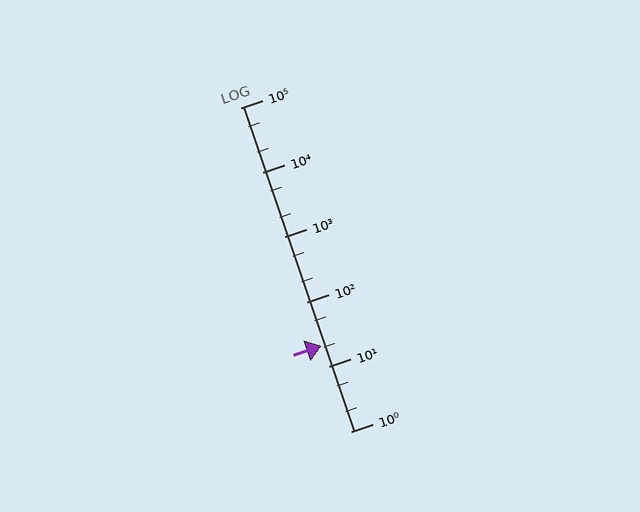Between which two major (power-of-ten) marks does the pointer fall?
The pointer is between 10 and 100.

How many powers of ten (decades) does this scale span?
The scale spans 5 decades, from 1 to 100000.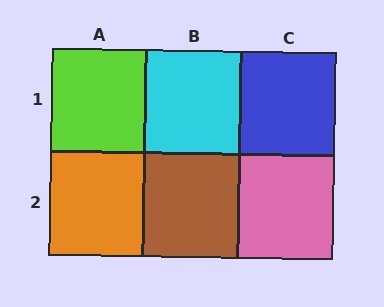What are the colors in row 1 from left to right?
Lime, cyan, blue.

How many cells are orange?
1 cell is orange.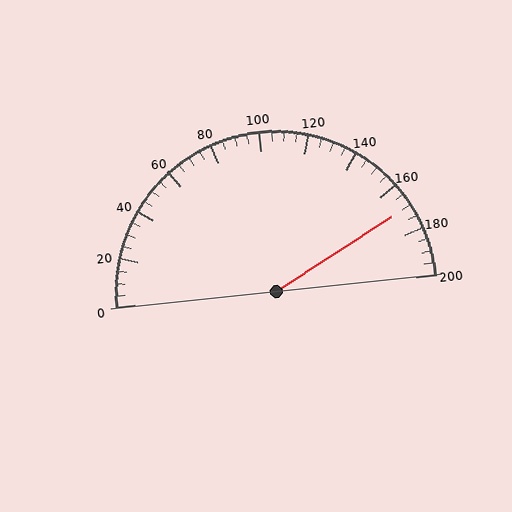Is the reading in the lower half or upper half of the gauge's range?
The reading is in the upper half of the range (0 to 200).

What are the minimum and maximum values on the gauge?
The gauge ranges from 0 to 200.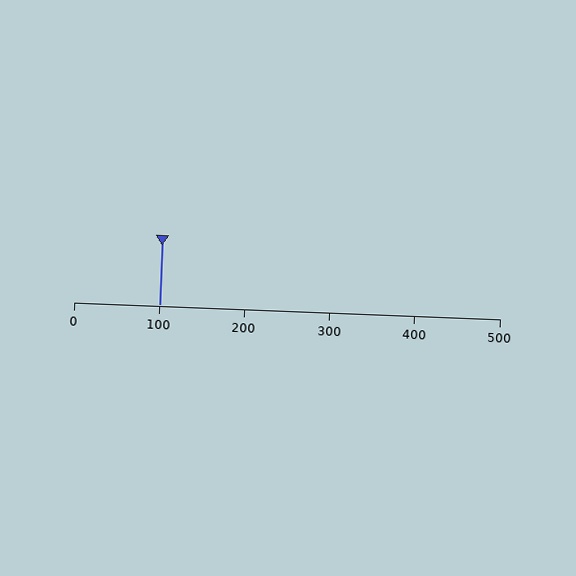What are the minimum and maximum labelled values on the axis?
The axis runs from 0 to 500.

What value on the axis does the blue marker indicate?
The marker indicates approximately 100.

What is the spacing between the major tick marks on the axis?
The major ticks are spaced 100 apart.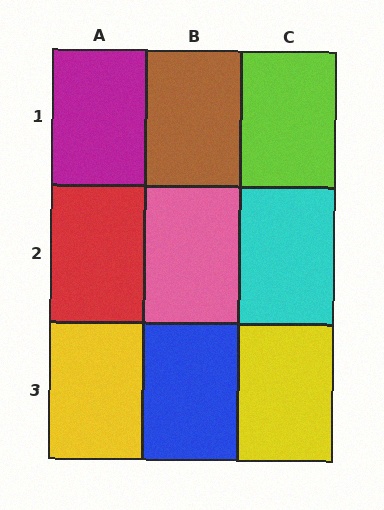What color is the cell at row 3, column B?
Blue.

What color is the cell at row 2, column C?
Cyan.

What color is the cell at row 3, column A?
Yellow.